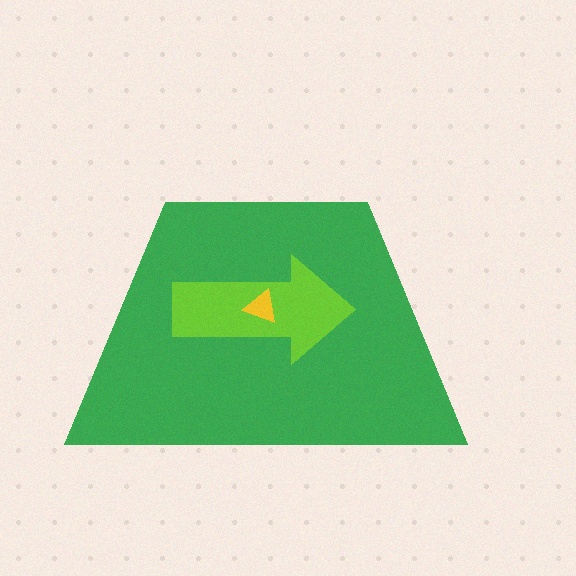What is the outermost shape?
The green trapezoid.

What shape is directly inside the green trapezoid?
The lime arrow.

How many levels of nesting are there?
3.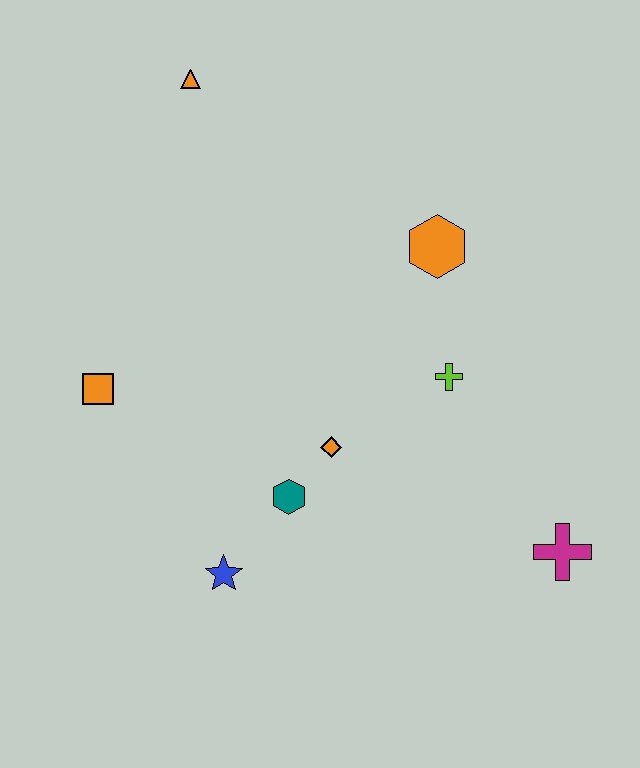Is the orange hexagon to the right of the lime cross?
No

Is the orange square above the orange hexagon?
No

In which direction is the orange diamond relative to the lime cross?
The orange diamond is to the left of the lime cross.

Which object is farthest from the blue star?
The orange triangle is farthest from the blue star.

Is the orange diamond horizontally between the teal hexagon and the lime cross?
Yes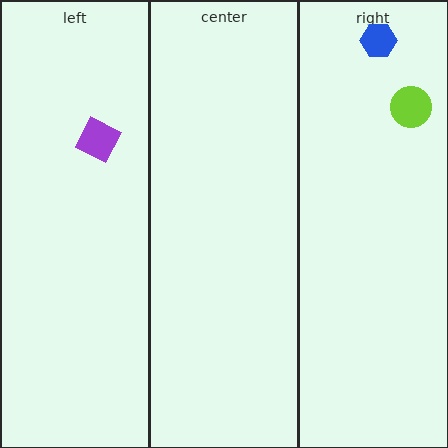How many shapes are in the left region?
1.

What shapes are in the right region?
The lime circle, the blue hexagon.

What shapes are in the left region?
The purple diamond.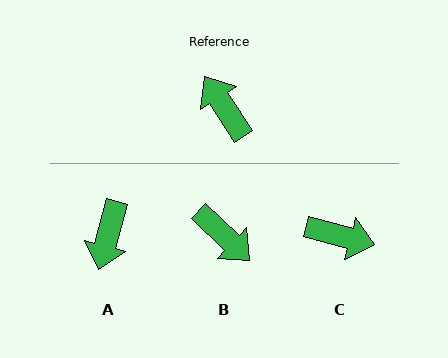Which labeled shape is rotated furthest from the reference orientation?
B, about 166 degrees away.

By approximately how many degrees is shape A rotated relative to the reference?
Approximately 132 degrees counter-clockwise.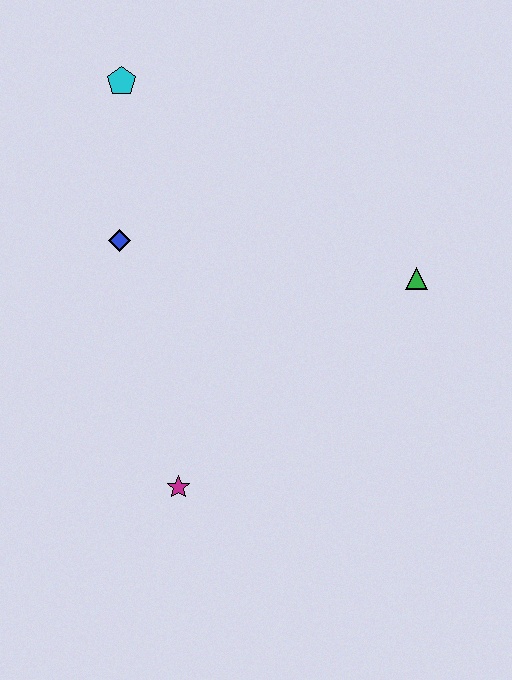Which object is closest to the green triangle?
The blue diamond is closest to the green triangle.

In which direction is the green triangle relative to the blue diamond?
The green triangle is to the right of the blue diamond.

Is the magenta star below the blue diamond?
Yes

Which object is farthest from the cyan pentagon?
The magenta star is farthest from the cyan pentagon.